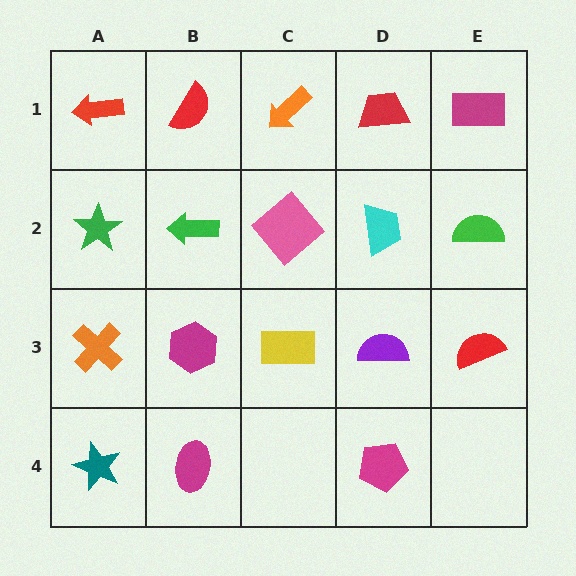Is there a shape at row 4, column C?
No, that cell is empty.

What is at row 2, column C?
A pink diamond.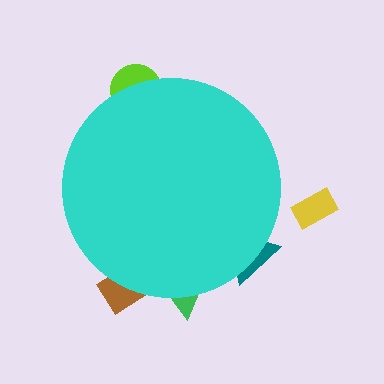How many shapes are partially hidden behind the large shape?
4 shapes are partially hidden.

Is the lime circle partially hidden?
Yes, the lime circle is partially hidden behind the cyan circle.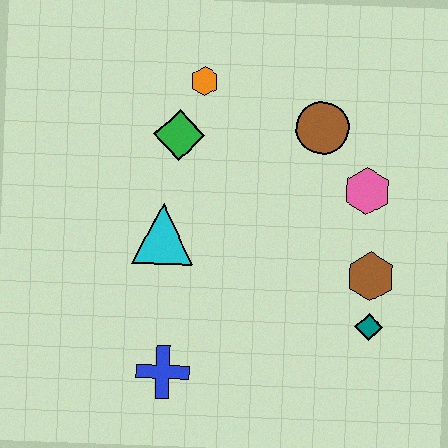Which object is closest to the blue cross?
The cyan triangle is closest to the blue cross.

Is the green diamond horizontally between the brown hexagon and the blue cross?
Yes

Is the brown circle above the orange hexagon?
No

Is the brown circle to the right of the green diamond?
Yes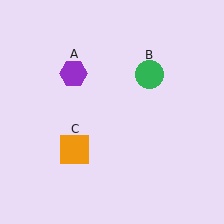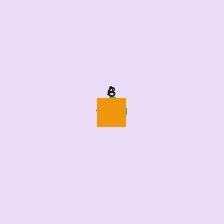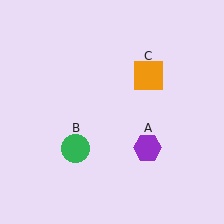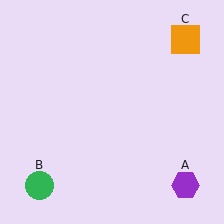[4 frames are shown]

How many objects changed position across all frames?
3 objects changed position: purple hexagon (object A), green circle (object B), orange square (object C).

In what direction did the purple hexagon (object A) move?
The purple hexagon (object A) moved down and to the right.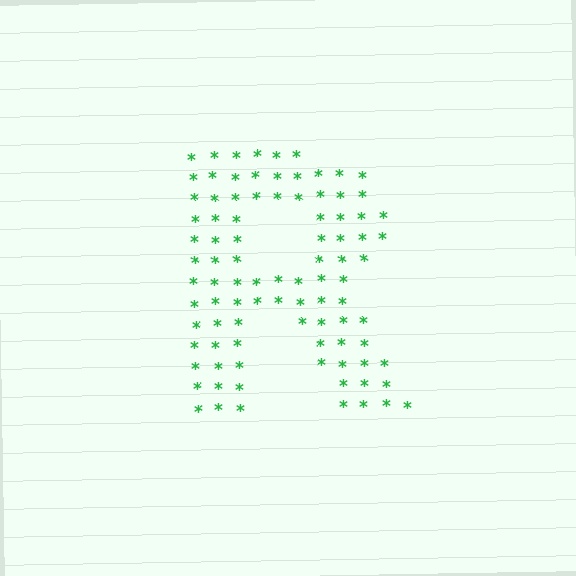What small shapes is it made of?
It is made of small asterisks.